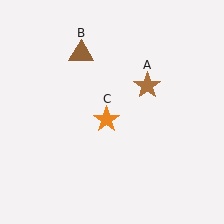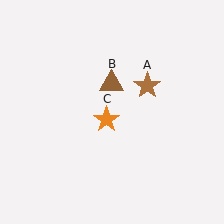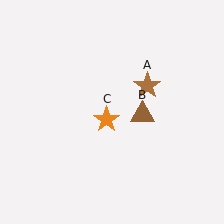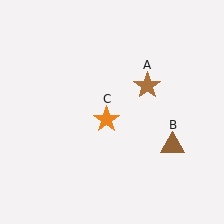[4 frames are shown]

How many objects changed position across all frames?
1 object changed position: brown triangle (object B).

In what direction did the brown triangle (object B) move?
The brown triangle (object B) moved down and to the right.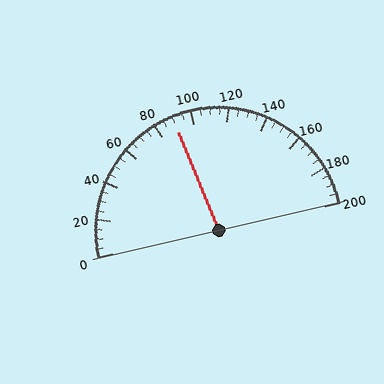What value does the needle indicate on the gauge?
The needle indicates approximately 90.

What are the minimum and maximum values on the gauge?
The gauge ranges from 0 to 200.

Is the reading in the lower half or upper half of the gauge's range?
The reading is in the lower half of the range (0 to 200).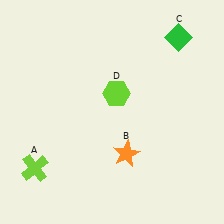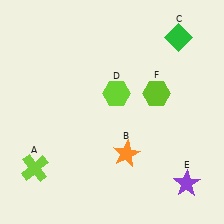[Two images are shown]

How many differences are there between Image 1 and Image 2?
There are 2 differences between the two images.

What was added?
A purple star (E), a lime hexagon (F) were added in Image 2.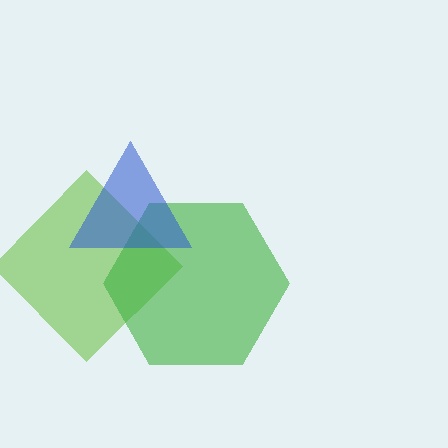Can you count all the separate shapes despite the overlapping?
Yes, there are 3 separate shapes.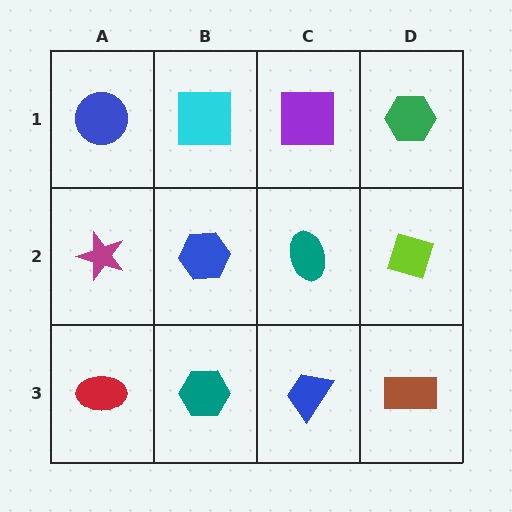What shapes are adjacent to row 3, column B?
A blue hexagon (row 2, column B), a red ellipse (row 3, column A), a blue trapezoid (row 3, column C).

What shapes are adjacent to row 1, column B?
A blue hexagon (row 2, column B), a blue circle (row 1, column A), a purple square (row 1, column C).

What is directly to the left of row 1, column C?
A cyan square.